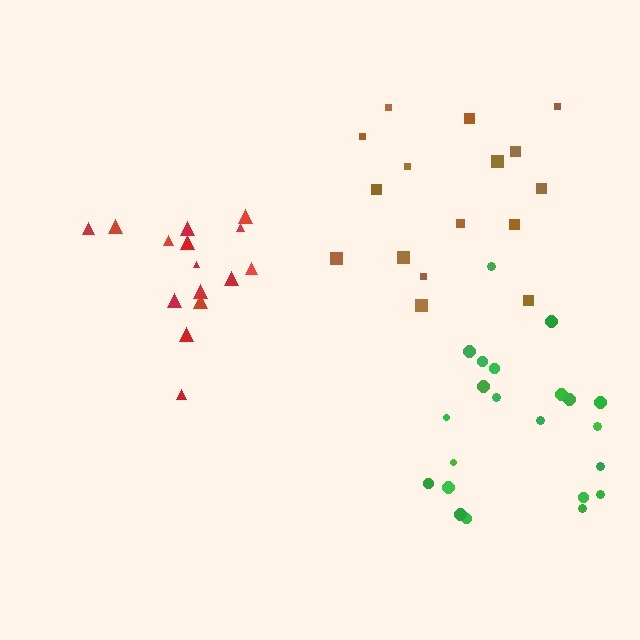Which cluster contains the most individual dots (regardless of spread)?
Green (22).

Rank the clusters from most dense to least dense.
red, green, brown.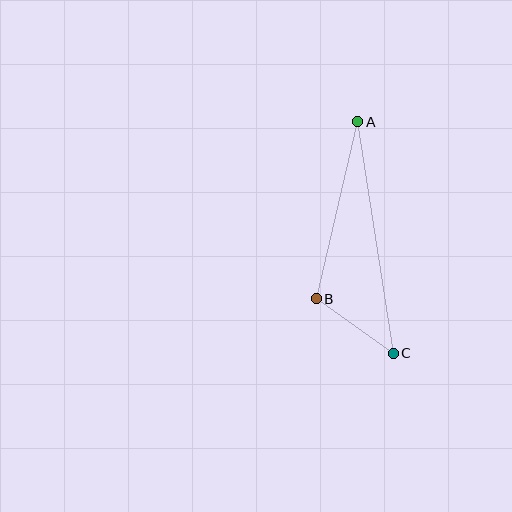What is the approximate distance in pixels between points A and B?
The distance between A and B is approximately 182 pixels.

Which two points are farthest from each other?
Points A and C are farthest from each other.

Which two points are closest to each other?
Points B and C are closest to each other.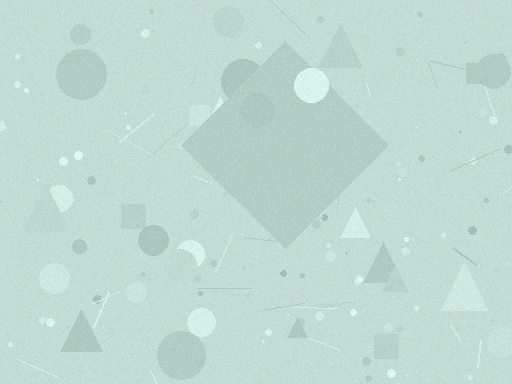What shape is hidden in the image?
A diamond is hidden in the image.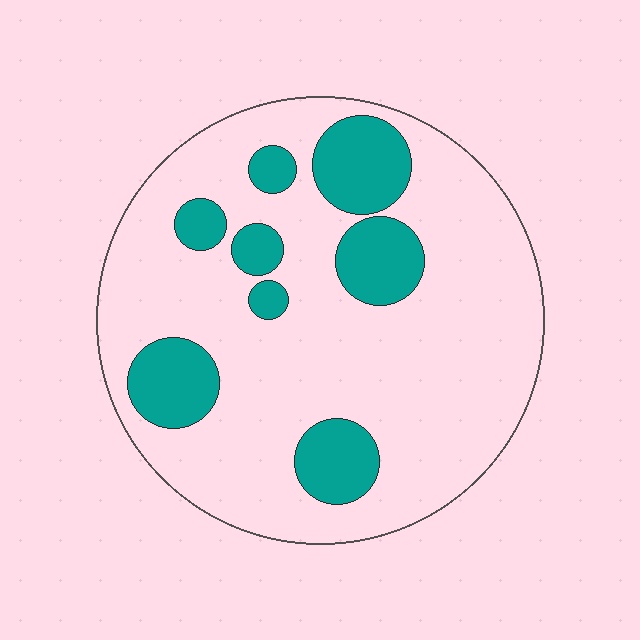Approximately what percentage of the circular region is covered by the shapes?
Approximately 20%.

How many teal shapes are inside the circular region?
8.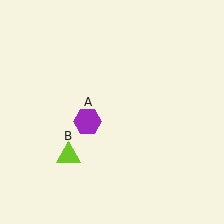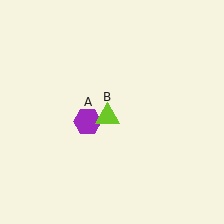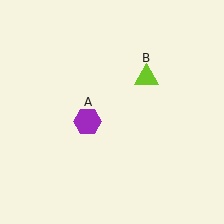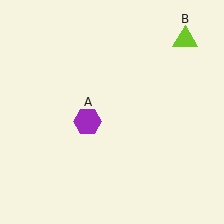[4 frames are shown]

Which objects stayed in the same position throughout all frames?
Purple hexagon (object A) remained stationary.